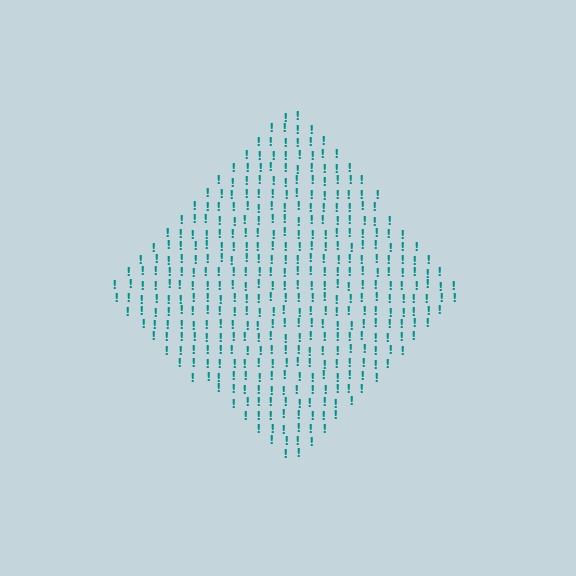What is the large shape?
The large shape is a diamond.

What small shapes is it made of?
It is made of small exclamation marks.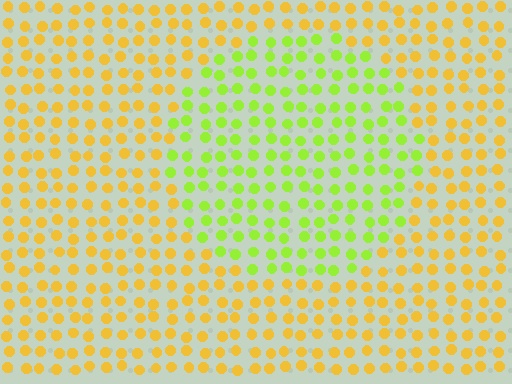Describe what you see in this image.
The image is filled with small yellow elements in a uniform arrangement. A circle-shaped region is visible where the elements are tinted to a slightly different hue, forming a subtle color boundary.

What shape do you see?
I see a circle.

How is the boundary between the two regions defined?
The boundary is defined purely by a slight shift in hue (about 45 degrees). Spacing, size, and orientation are identical on both sides.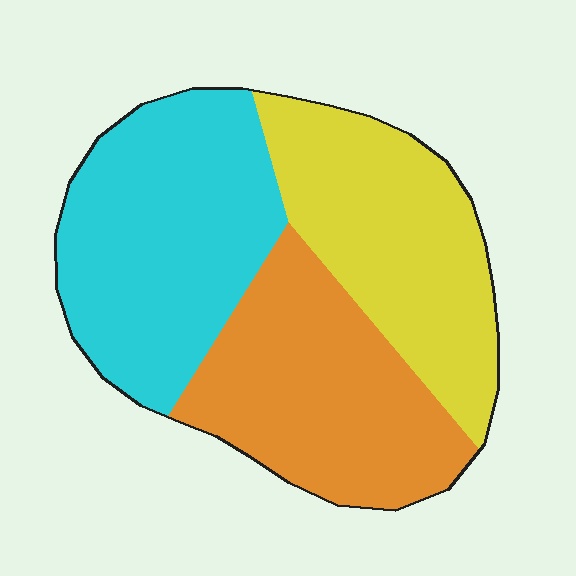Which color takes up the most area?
Cyan, at roughly 35%.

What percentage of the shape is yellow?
Yellow covers about 30% of the shape.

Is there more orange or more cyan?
Cyan.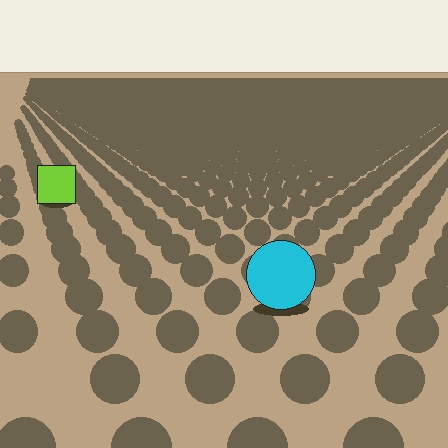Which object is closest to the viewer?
The cyan circle is closest. The texture marks near it are larger and more spread out.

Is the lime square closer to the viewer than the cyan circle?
No. The cyan circle is closer — you can tell from the texture gradient: the ground texture is coarser near it.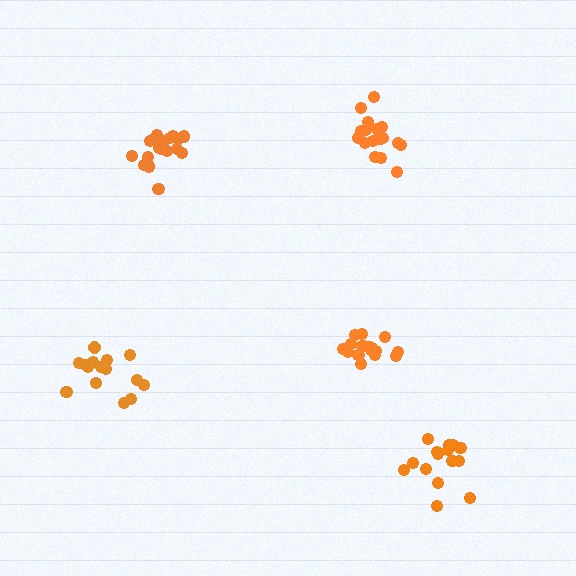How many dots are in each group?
Group 1: 15 dots, Group 2: 17 dots, Group 3: 15 dots, Group 4: 18 dots, Group 5: 18 dots (83 total).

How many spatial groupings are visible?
There are 5 spatial groupings.